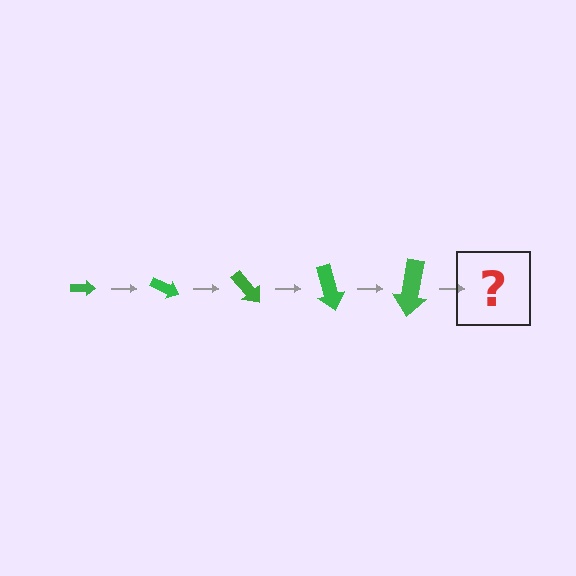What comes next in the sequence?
The next element should be an arrow, larger than the previous one and rotated 125 degrees from the start.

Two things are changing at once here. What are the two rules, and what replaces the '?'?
The two rules are that the arrow grows larger each step and it rotates 25 degrees each step. The '?' should be an arrow, larger than the previous one and rotated 125 degrees from the start.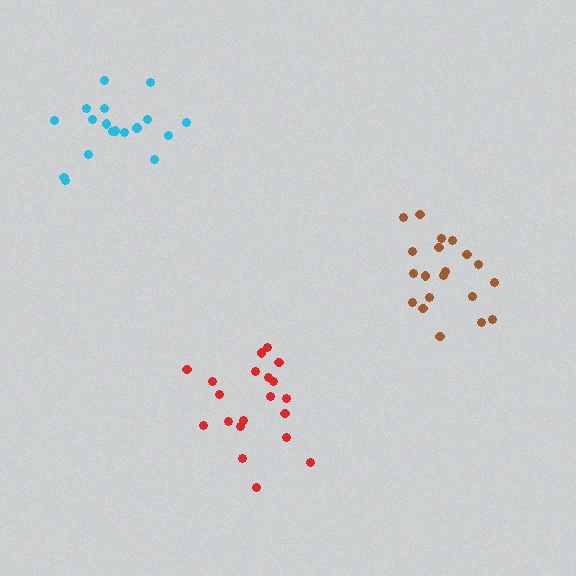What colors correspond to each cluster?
The clusters are colored: brown, red, cyan.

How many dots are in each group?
Group 1: 21 dots, Group 2: 20 dots, Group 3: 18 dots (59 total).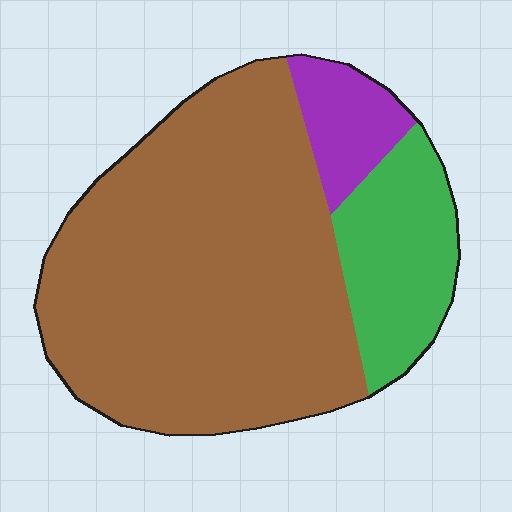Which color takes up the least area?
Purple, at roughly 10%.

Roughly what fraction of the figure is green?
Green covers roughly 20% of the figure.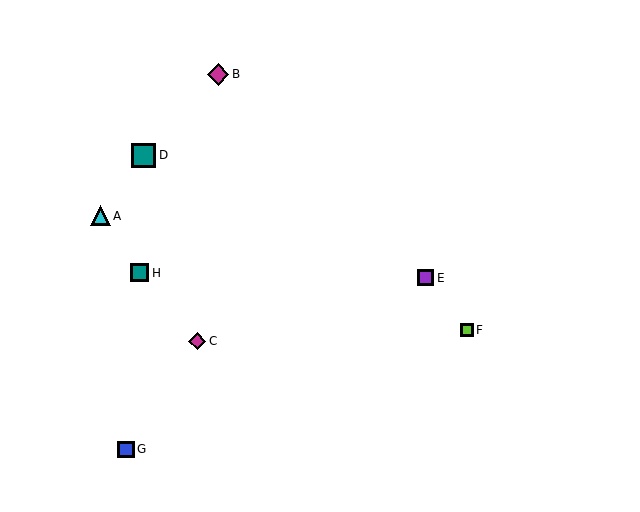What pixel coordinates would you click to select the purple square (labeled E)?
Click at (426, 278) to select the purple square E.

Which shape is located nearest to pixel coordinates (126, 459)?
The blue square (labeled G) at (126, 449) is nearest to that location.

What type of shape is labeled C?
Shape C is a magenta diamond.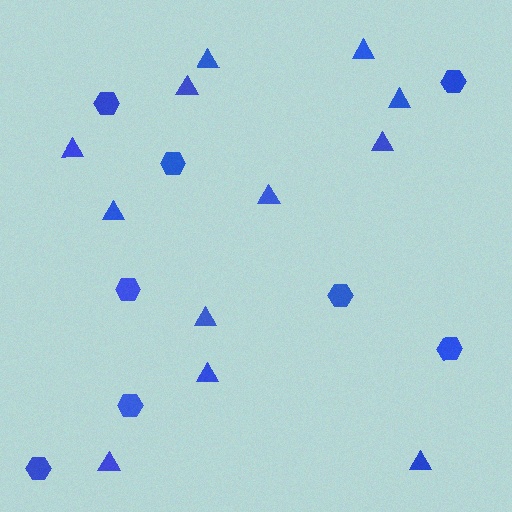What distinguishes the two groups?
There are 2 groups: one group of hexagons (8) and one group of triangles (12).